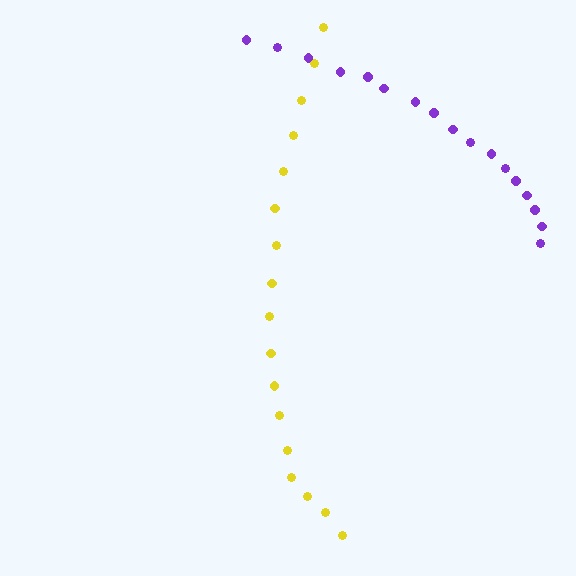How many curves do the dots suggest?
There are 2 distinct paths.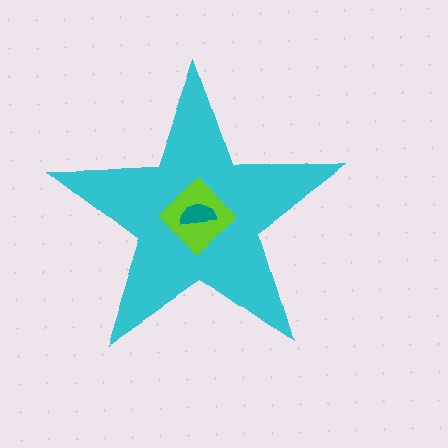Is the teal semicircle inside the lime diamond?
Yes.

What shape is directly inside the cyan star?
The lime diamond.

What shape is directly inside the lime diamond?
The teal semicircle.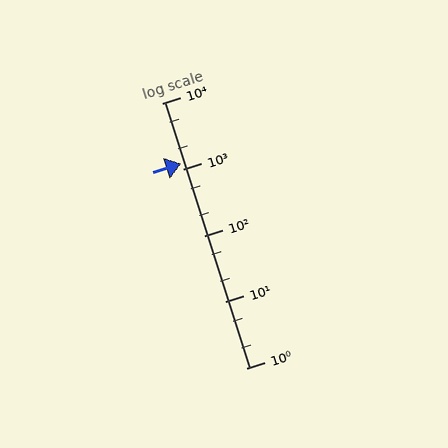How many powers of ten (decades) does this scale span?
The scale spans 4 decades, from 1 to 10000.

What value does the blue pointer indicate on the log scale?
The pointer indicates approximately 1200.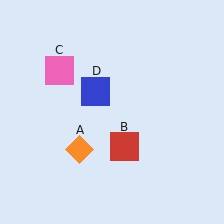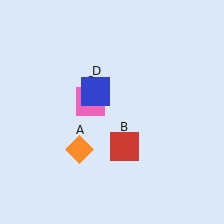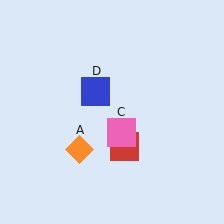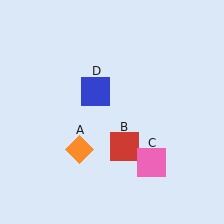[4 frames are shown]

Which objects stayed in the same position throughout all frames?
Orange diamond (object A) and red square (object B) and blue square (object D) remained stationary.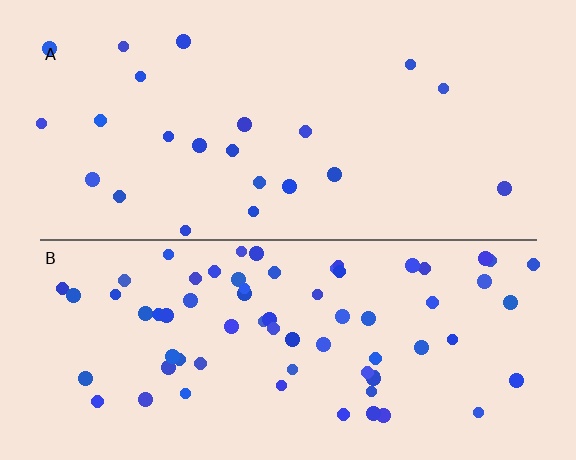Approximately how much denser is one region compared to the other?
Approximately 3.1× — region B over region A.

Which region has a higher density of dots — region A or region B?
B (the bottom).